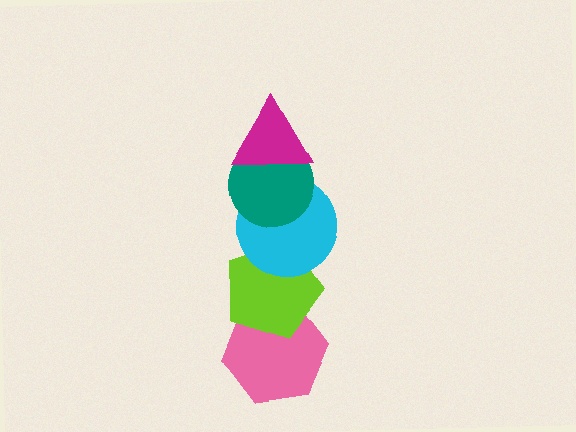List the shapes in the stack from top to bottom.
From top to bottom: the magenta triangle, the teal circle, the cyan circle, the lime pentagon, the pink hexagon.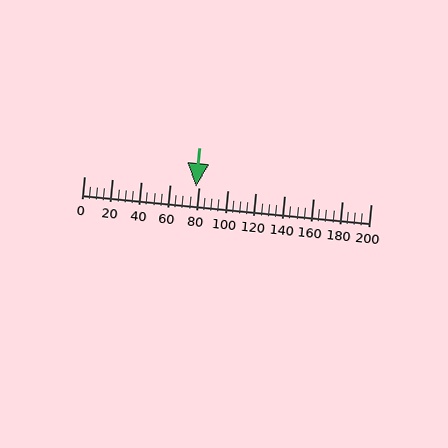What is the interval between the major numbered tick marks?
The major tick marks are spaced 20 units apart.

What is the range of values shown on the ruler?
The ruler shows values from 0 to 200.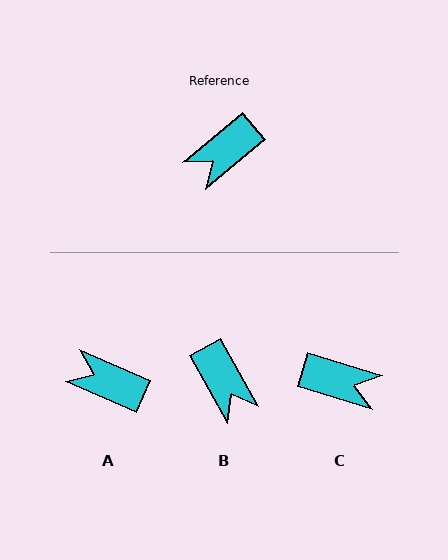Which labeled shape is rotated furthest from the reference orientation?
C, about 123 degrees away.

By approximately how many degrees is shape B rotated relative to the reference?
Approximately 79 degrees counter-clockwise.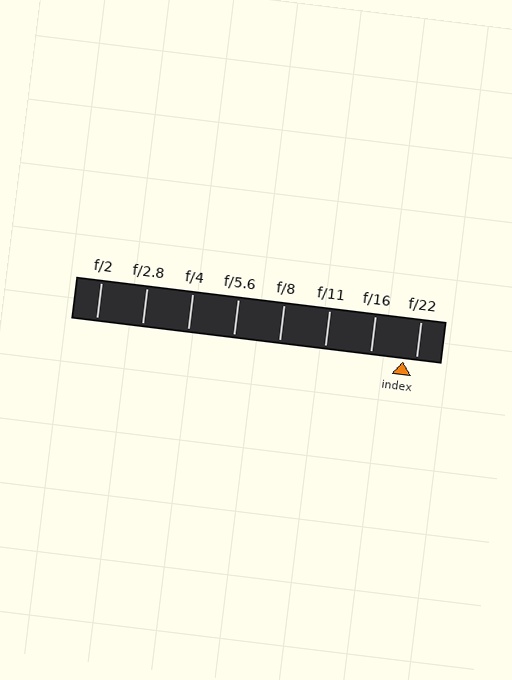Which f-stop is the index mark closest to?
The index mark is closest to f/22.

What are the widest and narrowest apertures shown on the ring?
The widest aperture shown is f/2 and the narrowest is f/22.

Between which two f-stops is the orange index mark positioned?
The index mark is between f/16 and f/22.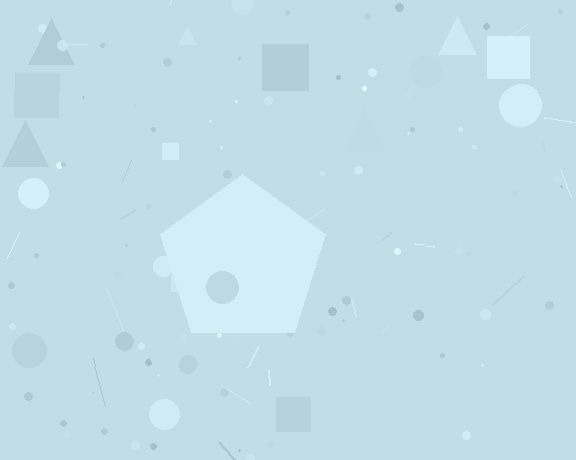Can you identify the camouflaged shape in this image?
The camouflaged shape is a pentagon.